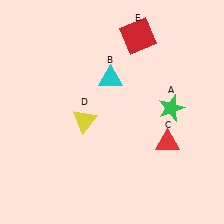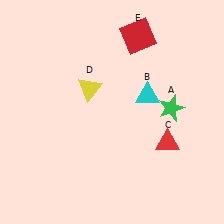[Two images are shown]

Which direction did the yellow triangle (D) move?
The yellow triangle (D) moved up.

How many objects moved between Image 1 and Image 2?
2 objects moved between the two images.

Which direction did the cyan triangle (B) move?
The cyan triangle (B) moved right.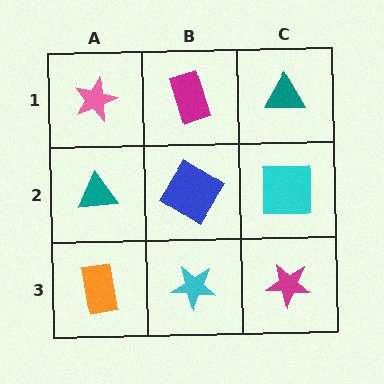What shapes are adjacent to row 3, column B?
A blue diamond (row 2, column B), an orange rectangle (row 3, column A), a magenta star (row 3, column C).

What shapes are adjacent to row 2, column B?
A magenta rectangle (row 1, column B), a cyan star (row 3, column B), a teal triangle (row 2, column A), a cyan square (row 2, column C).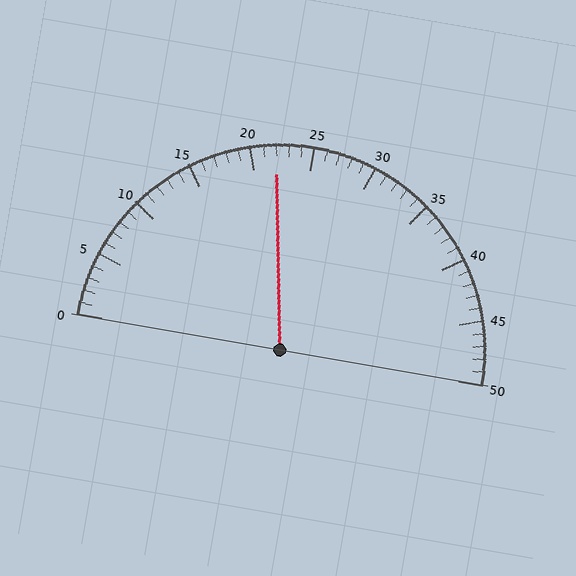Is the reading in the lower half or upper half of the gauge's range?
The reading is in the lower half of the range (0 to 50).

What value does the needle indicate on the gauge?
The needle indicates approximately 22.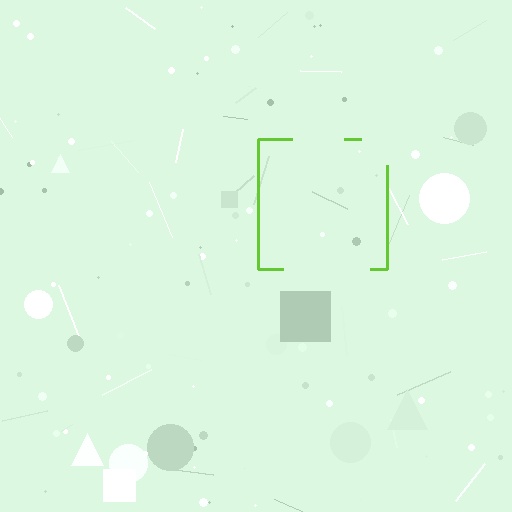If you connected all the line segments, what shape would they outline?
They would outline a square.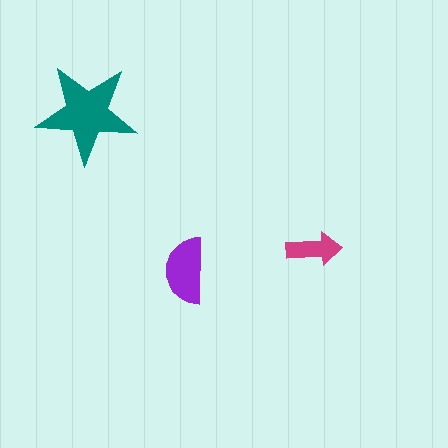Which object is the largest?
The teal star.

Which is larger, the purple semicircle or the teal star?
The teal star.